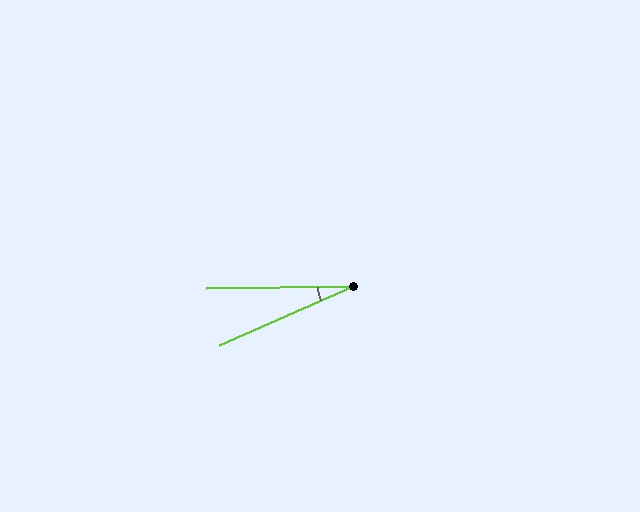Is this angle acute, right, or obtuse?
It is acute.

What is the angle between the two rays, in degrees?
Approximately 23 degrees.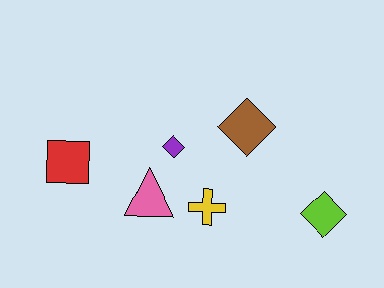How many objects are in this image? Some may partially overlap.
There are 6 objects.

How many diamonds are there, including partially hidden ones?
There are 3 diamonds.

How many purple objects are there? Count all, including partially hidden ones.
There is 1 purple object.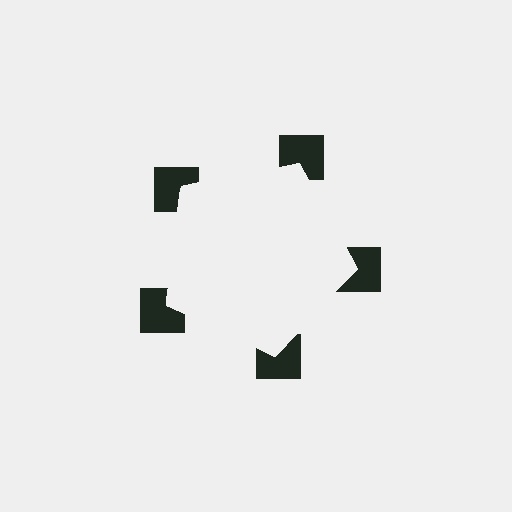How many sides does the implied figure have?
5 sides.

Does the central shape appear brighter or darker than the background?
It typically appears slightly brighter than the background, even though no actual brightness change is drawn.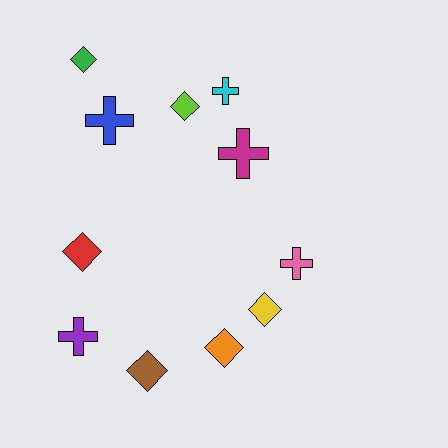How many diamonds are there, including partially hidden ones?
There are 6 diamonds.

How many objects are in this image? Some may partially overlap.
There are 11 objects.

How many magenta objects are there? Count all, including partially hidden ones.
There is 1 magenta object.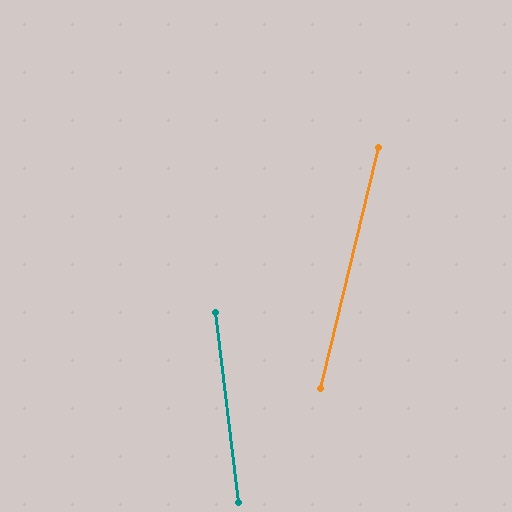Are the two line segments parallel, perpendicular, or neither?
Neither parallel nor perpendicular — they differ by about 20°.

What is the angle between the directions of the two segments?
Approximately 20 degrees.